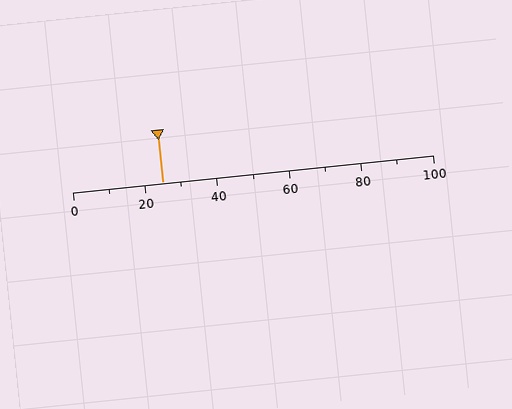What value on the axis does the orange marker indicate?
The marker indicates approximately 25.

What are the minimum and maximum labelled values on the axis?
The axis runs from 0 to 100.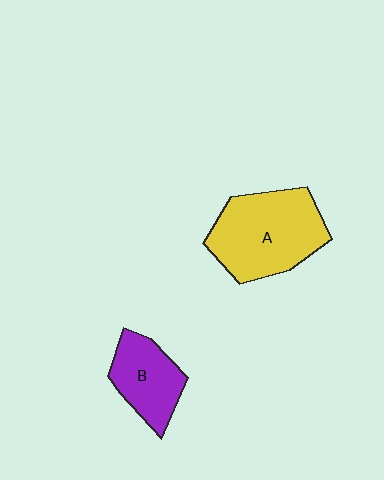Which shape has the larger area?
Shape A (yellow).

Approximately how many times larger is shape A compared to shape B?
Approximately 1.7 times.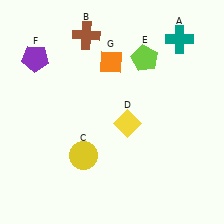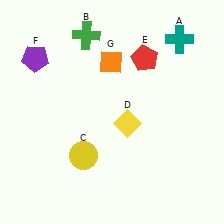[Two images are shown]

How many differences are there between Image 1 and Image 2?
There are 2 differences between the two images.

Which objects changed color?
B changed from brown to green. E changed from lime to red.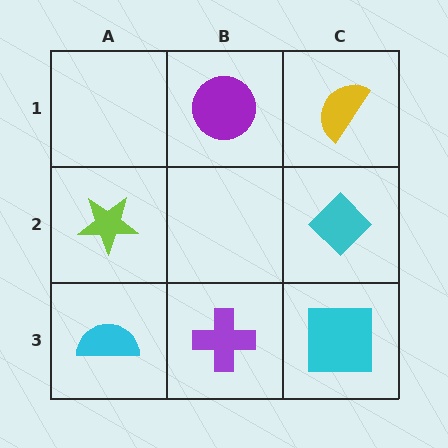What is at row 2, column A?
A lime star.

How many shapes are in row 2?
2 shapes.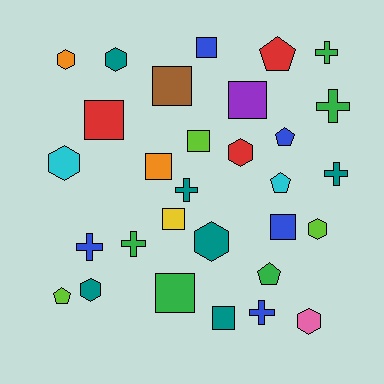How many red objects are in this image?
There are 3 red objects.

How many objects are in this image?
There are 30 objects.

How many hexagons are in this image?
There are 8 hexagons.